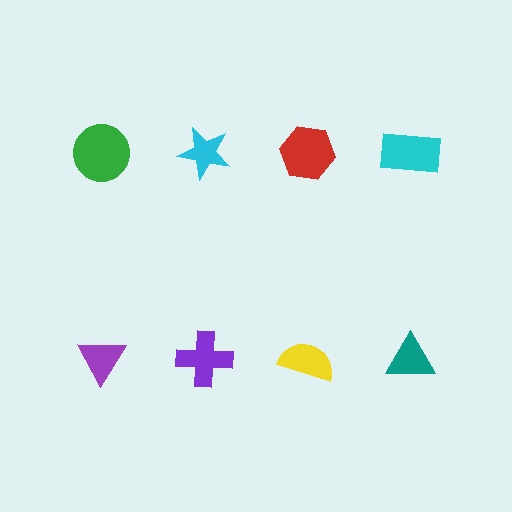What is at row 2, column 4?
A teal triangle.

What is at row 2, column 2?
A purple cross.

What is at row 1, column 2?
A cyan star.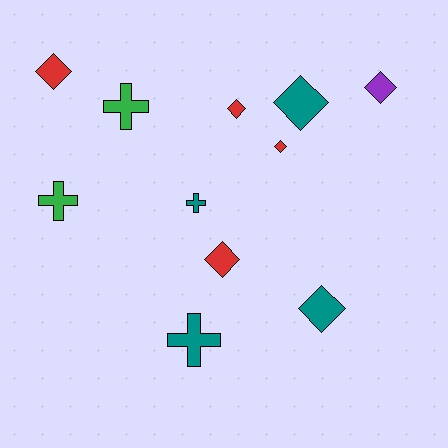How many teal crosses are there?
There are 2 teal crosses.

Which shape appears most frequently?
Diamond, with 7 objects.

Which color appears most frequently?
Red, with 4 objects.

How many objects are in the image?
There are 11 objects.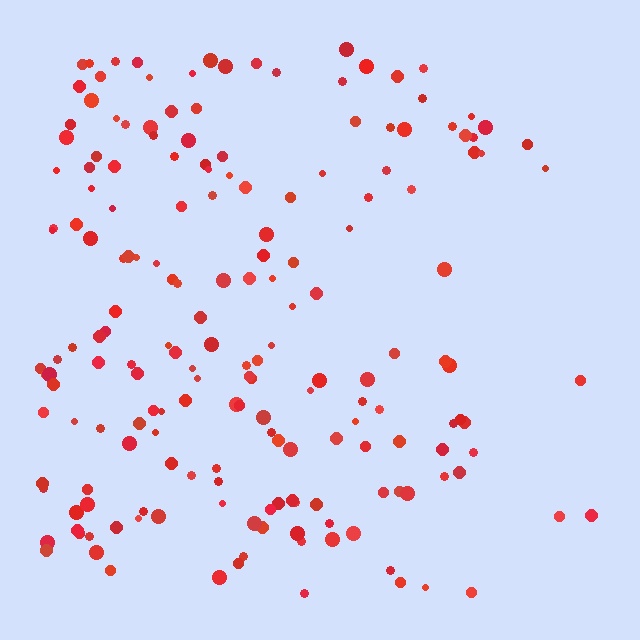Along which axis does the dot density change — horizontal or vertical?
Horizontal.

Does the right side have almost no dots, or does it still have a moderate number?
Still a moderate number, just noticeably fewer than the left.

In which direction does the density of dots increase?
From right to left, with the left side densest.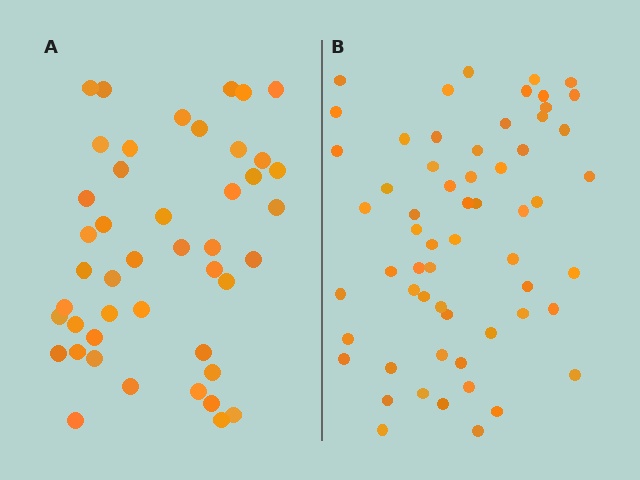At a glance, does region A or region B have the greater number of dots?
Region B (the right region) has more dots.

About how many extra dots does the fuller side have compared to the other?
Region B has approximately 15 more dots than region A.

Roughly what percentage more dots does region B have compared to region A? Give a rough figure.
About 35% more.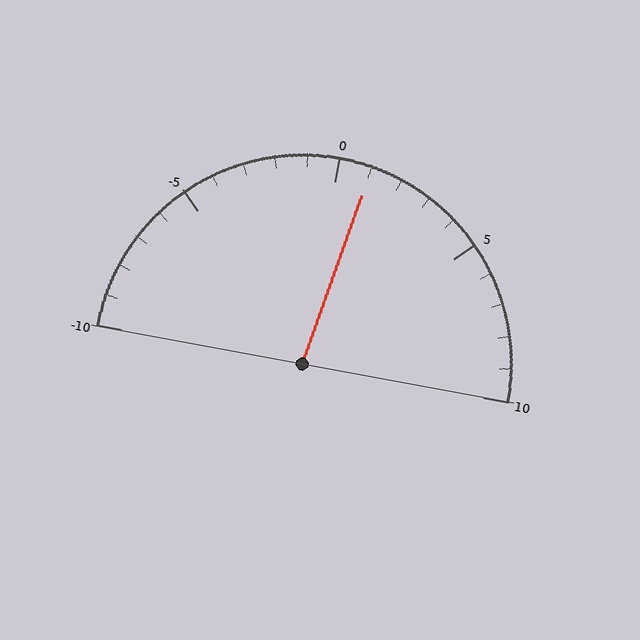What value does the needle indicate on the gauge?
The needle indicates approximately 1.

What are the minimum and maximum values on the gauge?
The gauge ranges from -10 to 10.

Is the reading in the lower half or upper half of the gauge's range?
The reading is in the upper half of the range (-10 to 10).